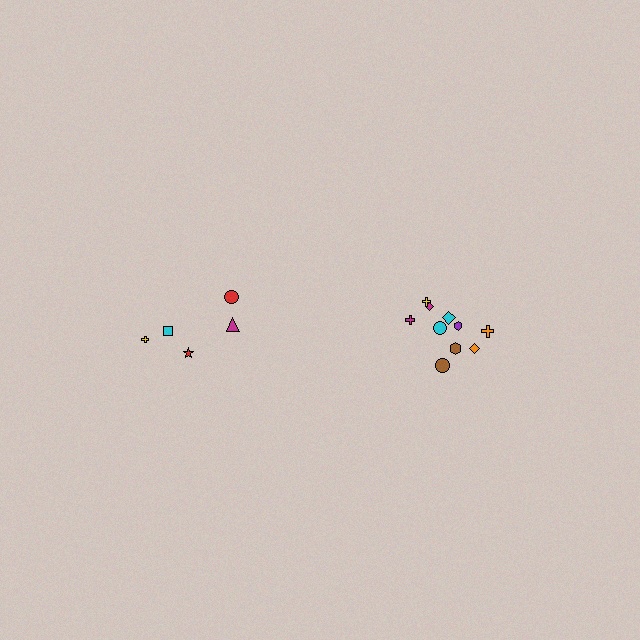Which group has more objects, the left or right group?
The right group.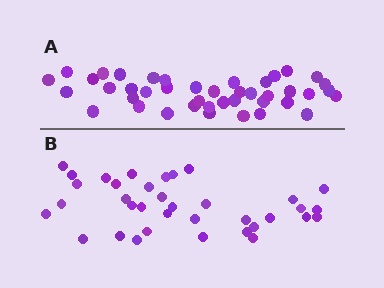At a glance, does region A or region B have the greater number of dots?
Region A (the top region) has more dots.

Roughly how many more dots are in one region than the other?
Region A has about 6 more dots than region B.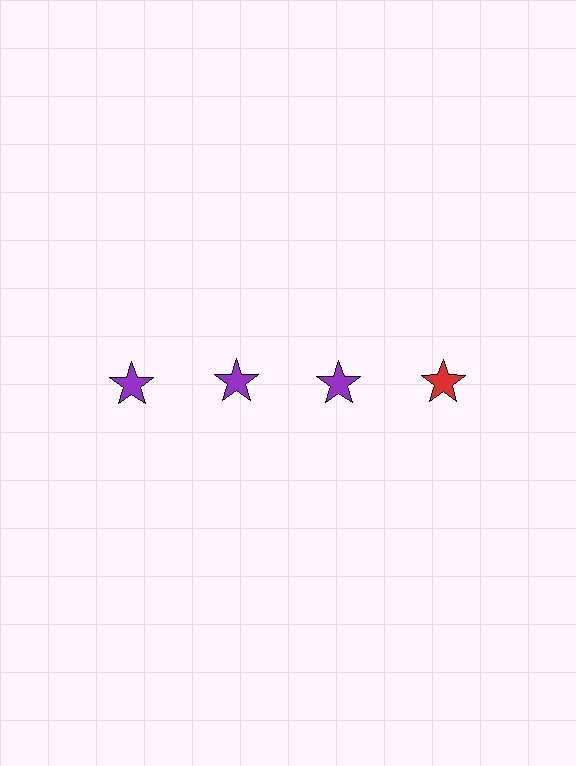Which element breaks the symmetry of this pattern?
The red star in the top row, second from right column breaks the symmetry. All other shapes are purple stars.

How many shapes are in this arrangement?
There are 4 shapes arranged in a grid pattern.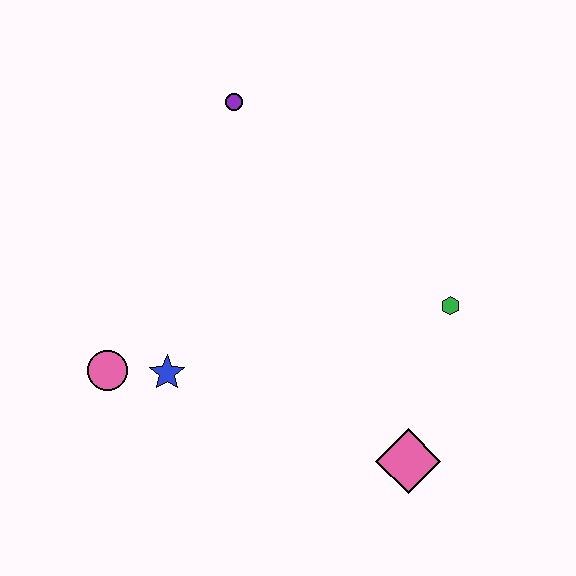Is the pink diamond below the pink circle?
Yes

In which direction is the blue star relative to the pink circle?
The blue star is to the right of the pink circle.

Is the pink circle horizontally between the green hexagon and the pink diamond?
No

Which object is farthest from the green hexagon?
The pink circle is farthest from the green hexagon.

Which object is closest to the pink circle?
The blue star is closest to the pink circle.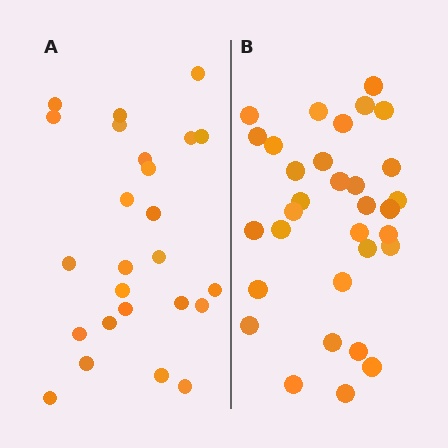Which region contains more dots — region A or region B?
Region B (the right region) has more dots.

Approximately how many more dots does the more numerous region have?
Region B has roughly 8 or so more dots than region A.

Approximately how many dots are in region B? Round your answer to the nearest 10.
About 30 dots. (The exact count is 32, which rounds to 30.)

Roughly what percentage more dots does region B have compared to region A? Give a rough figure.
About 30% more.